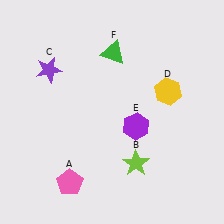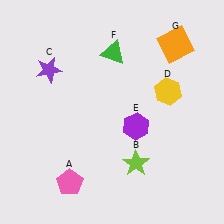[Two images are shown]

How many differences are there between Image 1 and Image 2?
There is 1 difference between the two images.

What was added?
An orange square (G) was added in Image 2.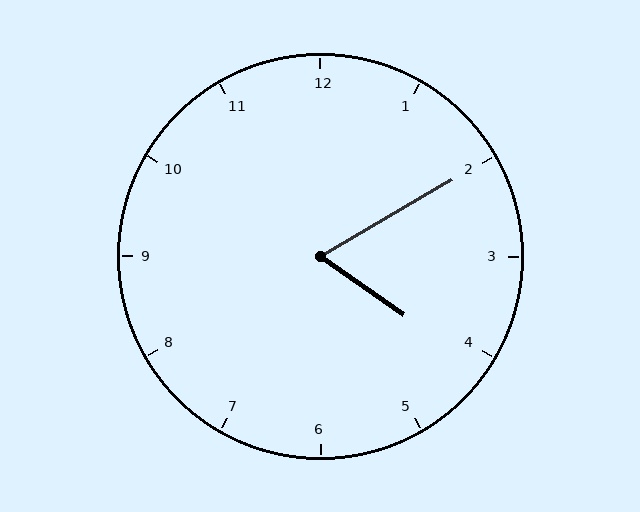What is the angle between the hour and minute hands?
Approximately 65 degrees.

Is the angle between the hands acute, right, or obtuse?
It is acute.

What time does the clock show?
4:10.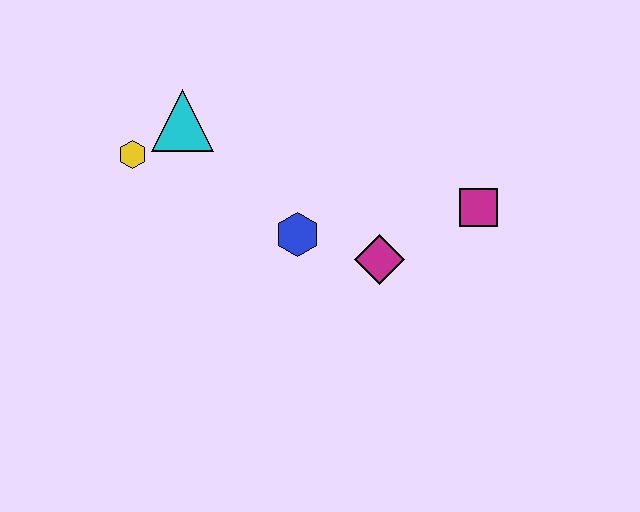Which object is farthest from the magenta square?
The yellow hexagon is farthest from the magenta square.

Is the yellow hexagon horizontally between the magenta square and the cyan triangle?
No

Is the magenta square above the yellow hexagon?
No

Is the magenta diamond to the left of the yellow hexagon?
No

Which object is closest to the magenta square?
The magenta diamond is closest to the magenta square.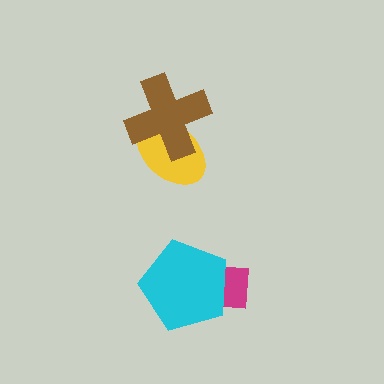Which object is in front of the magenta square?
The cyan pentagon is in front of the magenta square.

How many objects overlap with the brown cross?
1 object overlaps with the brown cross.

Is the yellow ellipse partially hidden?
Yes, it is partially covered by another shape.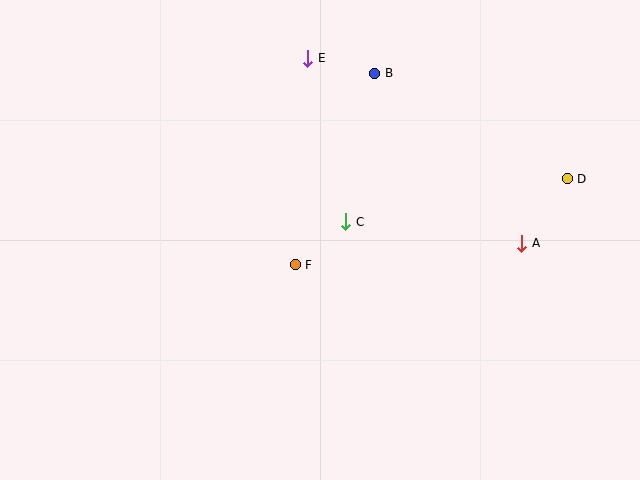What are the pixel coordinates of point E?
Point E is at (308, 58).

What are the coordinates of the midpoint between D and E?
The midpoint between D and E is at (437, 118).